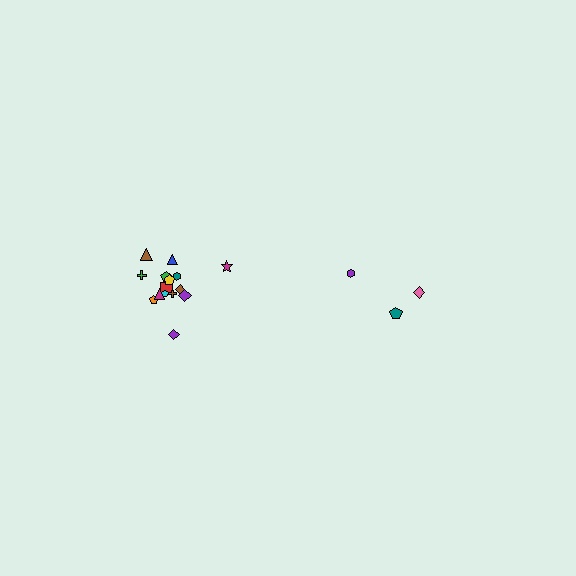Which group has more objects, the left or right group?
The left group.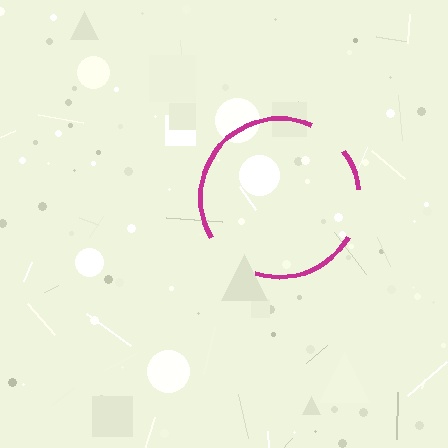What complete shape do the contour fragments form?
The contour fragments form a circle.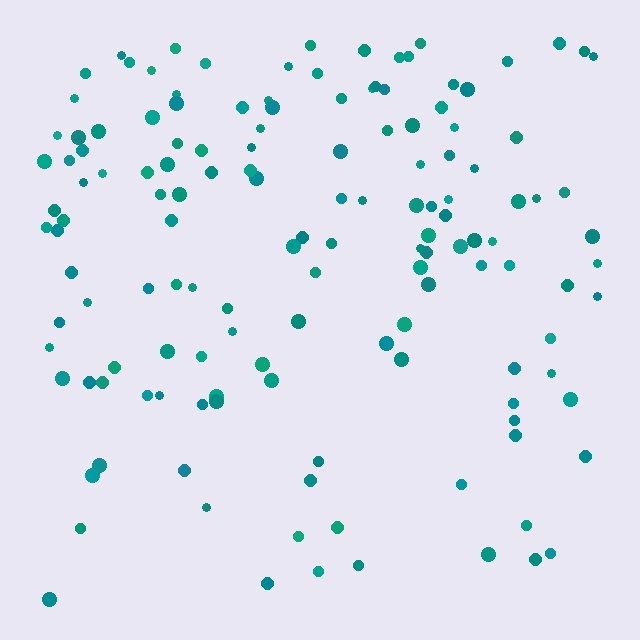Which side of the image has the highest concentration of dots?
The top.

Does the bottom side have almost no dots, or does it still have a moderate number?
Still a moderate number, just noticeably fewer than the top.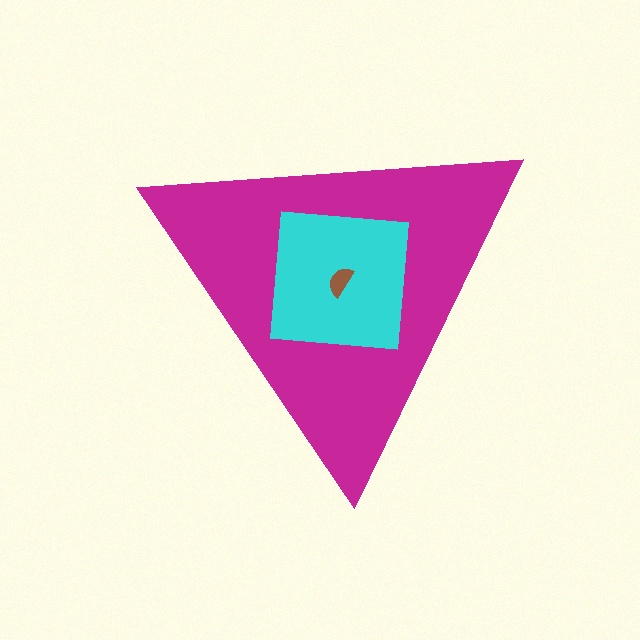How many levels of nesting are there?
3.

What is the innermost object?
The brown semicircle.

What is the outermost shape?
The magenta triangle.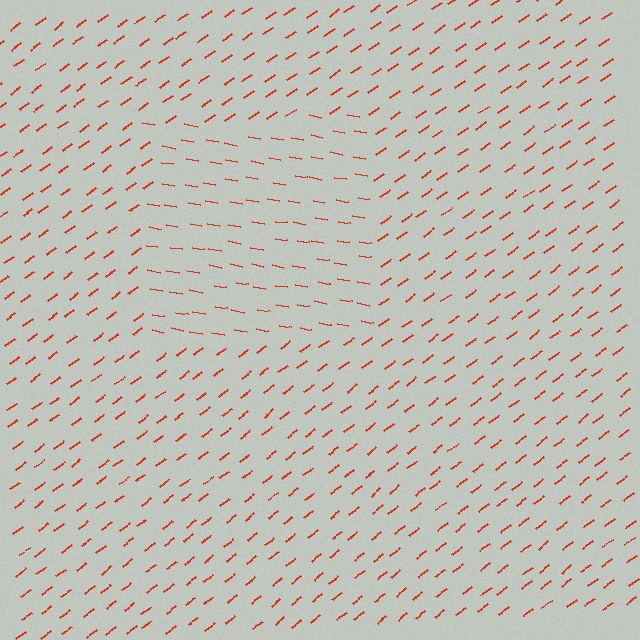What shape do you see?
I see a rectangle.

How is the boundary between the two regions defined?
The boundary is defined purely by a change in line orientation (approximately 45 degrees difference). All lines are the same color and thickness.